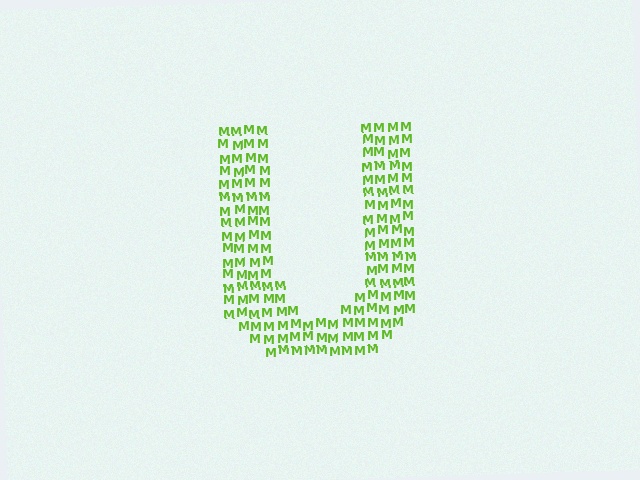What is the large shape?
The large shape is the letter U.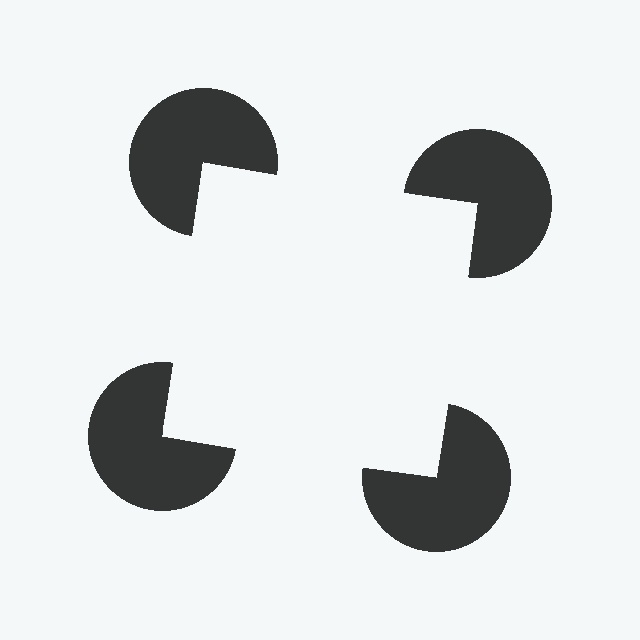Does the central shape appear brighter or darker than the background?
It typically appears slightly brighter than the background, even though no actual brightness change is drawn.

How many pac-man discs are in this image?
There are 4 — one at each vertex of the illusory square.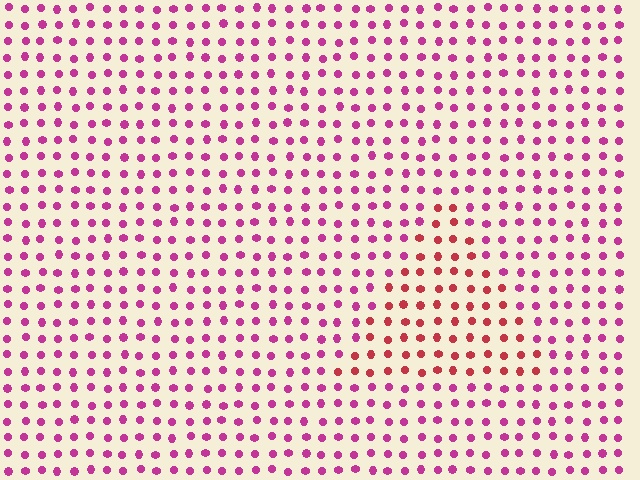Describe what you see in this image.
The image is filled with small magenta elements in a uniform arrangement. A triangle-shaped region is visible where the elements are tinted to a slightly different hue, forming a subtle color boundary.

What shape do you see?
I see a triangle.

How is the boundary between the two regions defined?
The boundary is defined purely by a slight shift in hue (about 35 degrees). Spacing, size, and orientation are identical on both sides.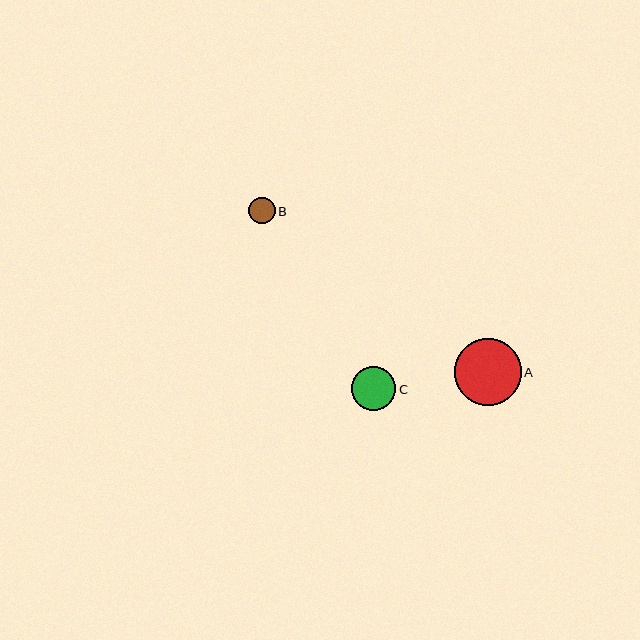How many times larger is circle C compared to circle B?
Circle C is approximately 1.7 times the size of circle B.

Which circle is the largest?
Circle A is the largest with a size of approximately 67 pixels.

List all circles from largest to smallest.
From largest to smallest: A, C, B.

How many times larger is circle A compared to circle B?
Circle A is approximately 2.5 times the size of circle B.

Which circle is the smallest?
Circle B is the smallest with a size of approximately 26 pixels.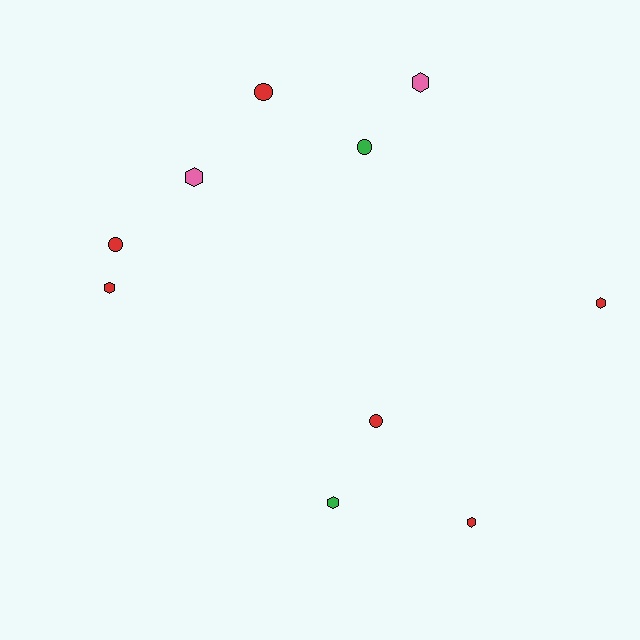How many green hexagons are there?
There is 1 green hexagon.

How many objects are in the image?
There are 10 objects.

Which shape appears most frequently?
Hexagon, with 6 objects.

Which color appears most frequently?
Red, with 6 objects.